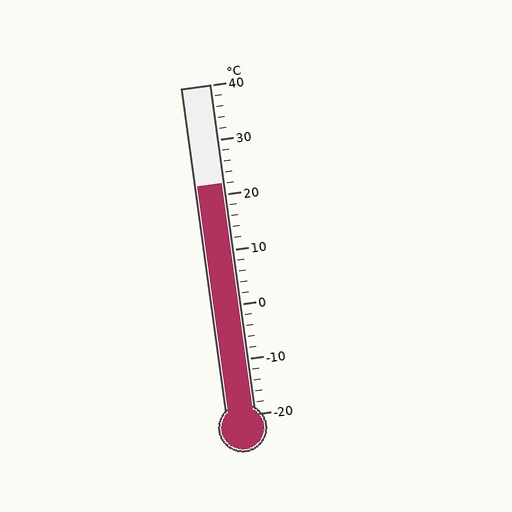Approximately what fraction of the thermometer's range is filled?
The thermometer is filled to approximately 70% of its range.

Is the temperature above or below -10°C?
The temperature is above -10°C.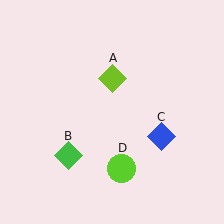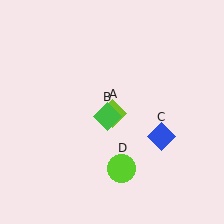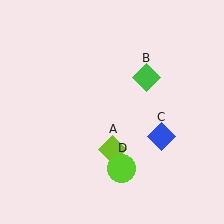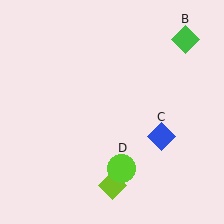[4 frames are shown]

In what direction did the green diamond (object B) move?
The green diamond (object B) moved up and to the right.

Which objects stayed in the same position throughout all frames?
Blue diamond (object C) and lime circle (object D) remained stationary.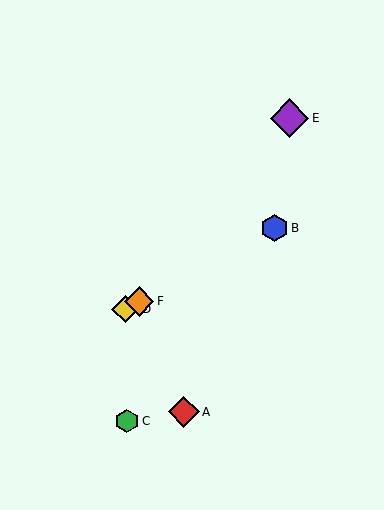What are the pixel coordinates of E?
Object E is at (289, 118).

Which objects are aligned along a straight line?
Objects B, D, F are aligned along a straight line.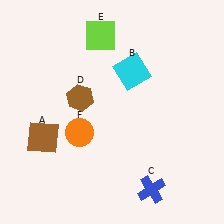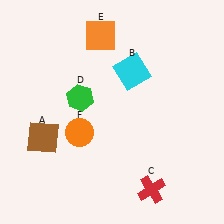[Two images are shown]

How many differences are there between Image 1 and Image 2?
There are 3 differences between the two images.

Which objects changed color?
C changed from blue to red. D changed from brown to green. E changed from lime to orange.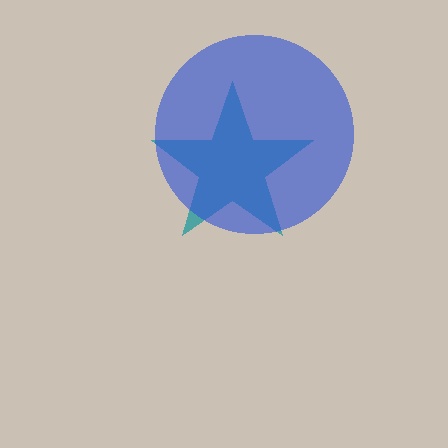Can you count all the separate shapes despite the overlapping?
Yes, there are 2 separate shapes.